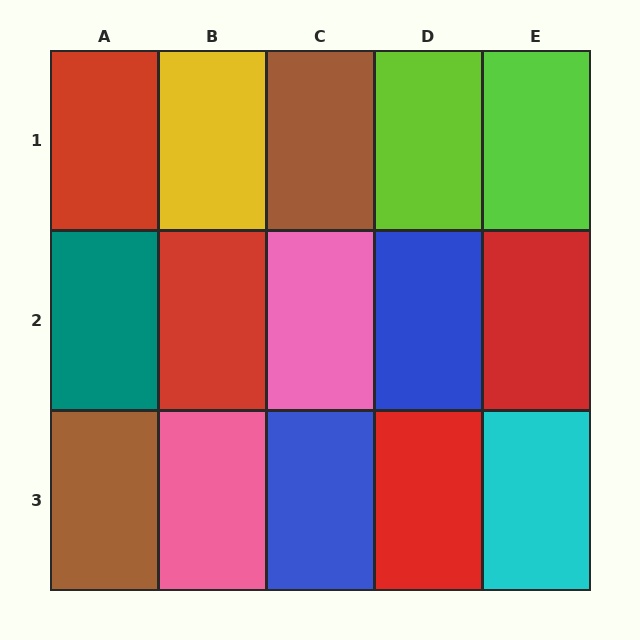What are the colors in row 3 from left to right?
Brown, pink, blue, red, cyan.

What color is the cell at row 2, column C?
Pink.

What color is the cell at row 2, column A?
Teal.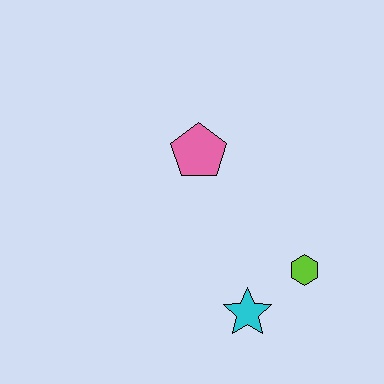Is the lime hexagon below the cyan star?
No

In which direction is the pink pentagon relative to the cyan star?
The pink pentagon is above the cyan star.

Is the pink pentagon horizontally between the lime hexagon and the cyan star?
No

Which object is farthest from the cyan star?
The pink pentagon is farthest from the cyan star.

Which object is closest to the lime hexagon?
The cyan star is closest to the lime hexagon.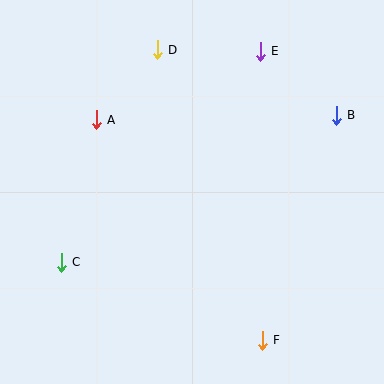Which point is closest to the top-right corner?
Point B is closest to the top-right corner.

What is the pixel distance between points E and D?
The distance between E and D is 103 pixels.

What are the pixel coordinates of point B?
Point B is at (336, 115).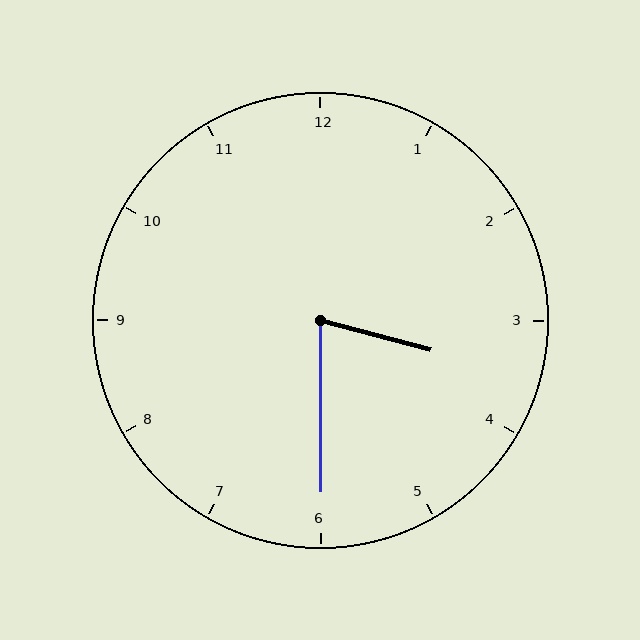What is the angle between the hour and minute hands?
Approximately 75 degrees.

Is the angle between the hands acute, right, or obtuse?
It is acute.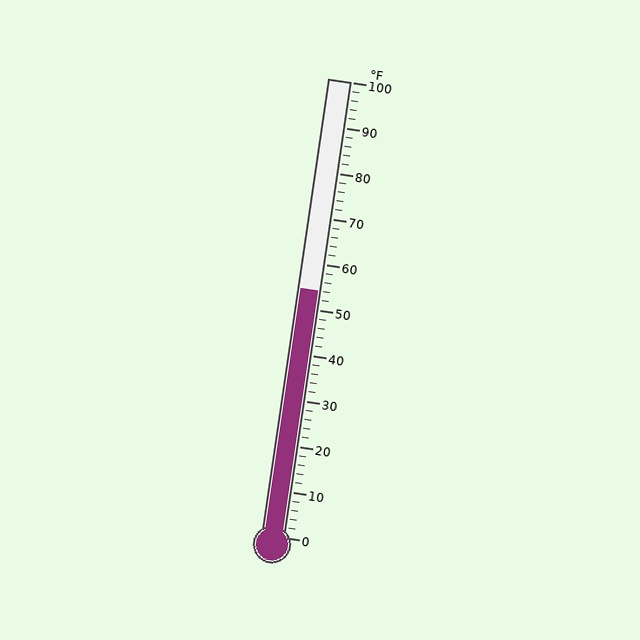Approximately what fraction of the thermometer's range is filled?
The thermometer is filled to approximately 55% of its range.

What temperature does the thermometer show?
The thermometer shows approximately 54°F.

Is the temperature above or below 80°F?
The temperature is below 80°F.